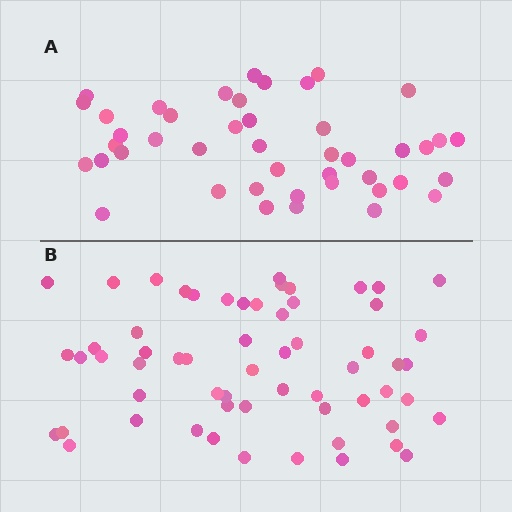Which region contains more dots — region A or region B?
Region B (the bottom region) has more dots.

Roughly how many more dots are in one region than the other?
Region B has approximately 15 more dots than region A.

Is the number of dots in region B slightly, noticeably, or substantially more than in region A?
Region B has noticeably more, but not dramatically so. The ratio is roughly 1.4 to 1.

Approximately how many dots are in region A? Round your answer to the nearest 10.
About 40 dots. (The exact count is 44, which rounds to 40.)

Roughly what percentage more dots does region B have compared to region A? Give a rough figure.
About 35% more.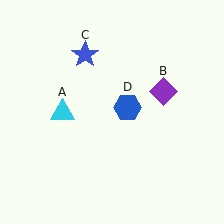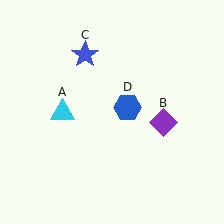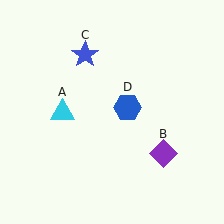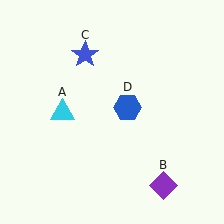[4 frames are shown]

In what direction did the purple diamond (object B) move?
The purple diamond (object B) moved down.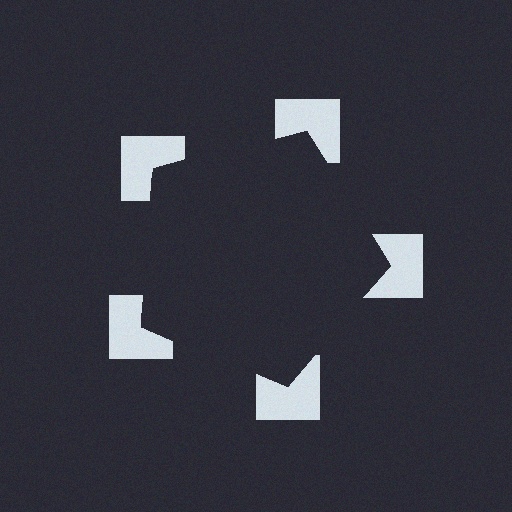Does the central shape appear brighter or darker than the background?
It typically appears slightly darker than the background, even though no actual brightness change is drawn.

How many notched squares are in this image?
There are 5 — one at each vertex of the illusory pentagon.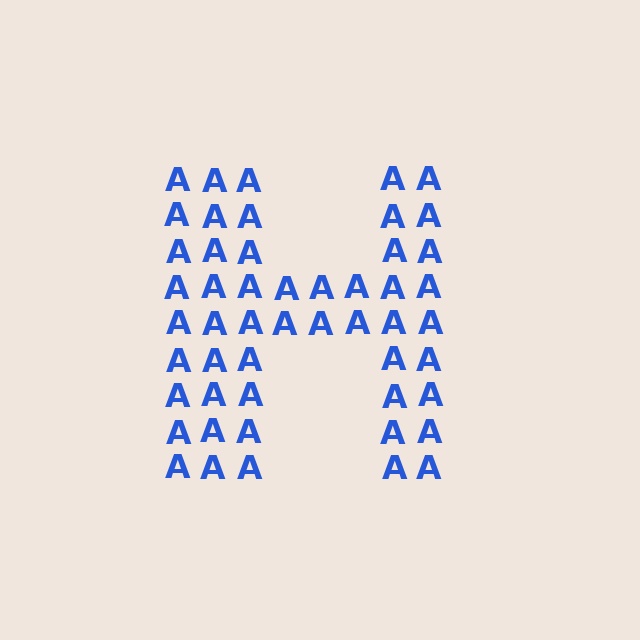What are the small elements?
The small elements are letter A's.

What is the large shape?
The large shape is the letter H.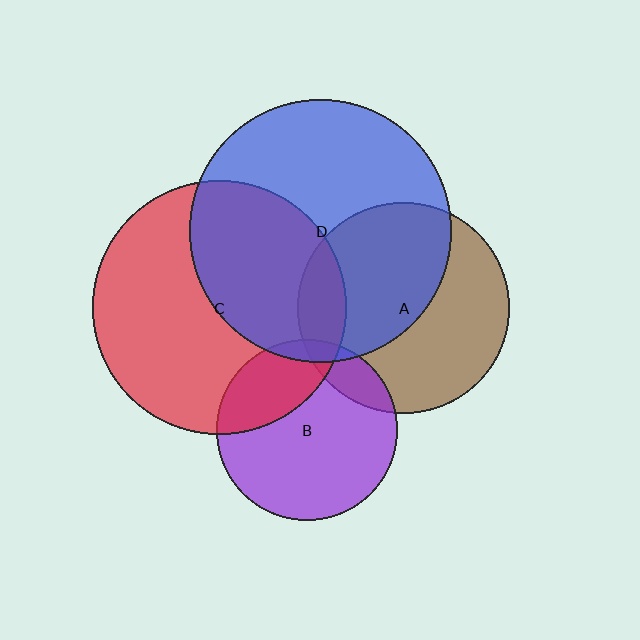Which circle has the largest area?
Circle D (blue).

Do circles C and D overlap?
Yes.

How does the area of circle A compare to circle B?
Approximately 1.4 times.